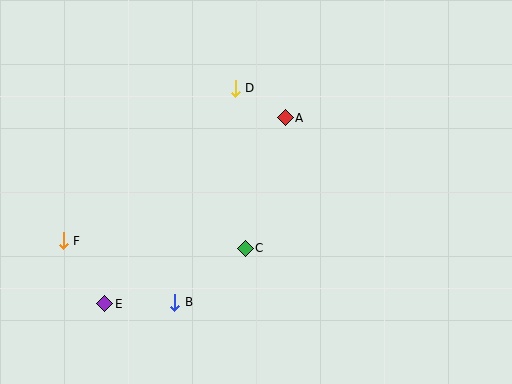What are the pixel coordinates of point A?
Point A is at (285, 118).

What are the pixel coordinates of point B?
Point B is at (175, 302).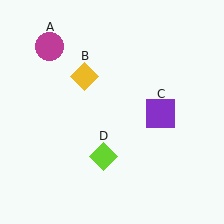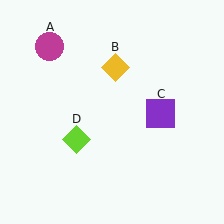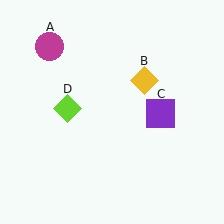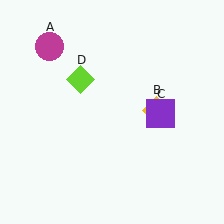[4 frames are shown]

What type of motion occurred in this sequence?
The yellow diamond (object B), lime diamond (object D) rotated clockwise around the center of the scene.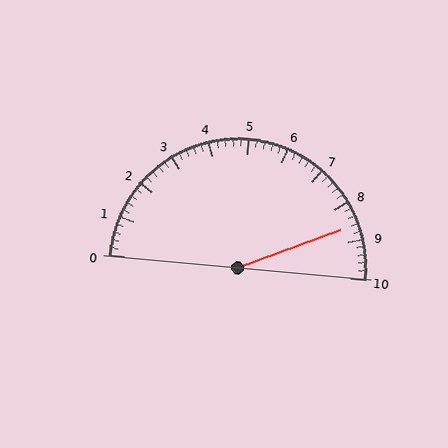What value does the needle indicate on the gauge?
The needle indicates approximately 8.6.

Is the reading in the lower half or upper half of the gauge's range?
The reading is in the upper half of the range (0 to 10).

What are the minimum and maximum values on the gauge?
The gauge ranges from 0 to 10.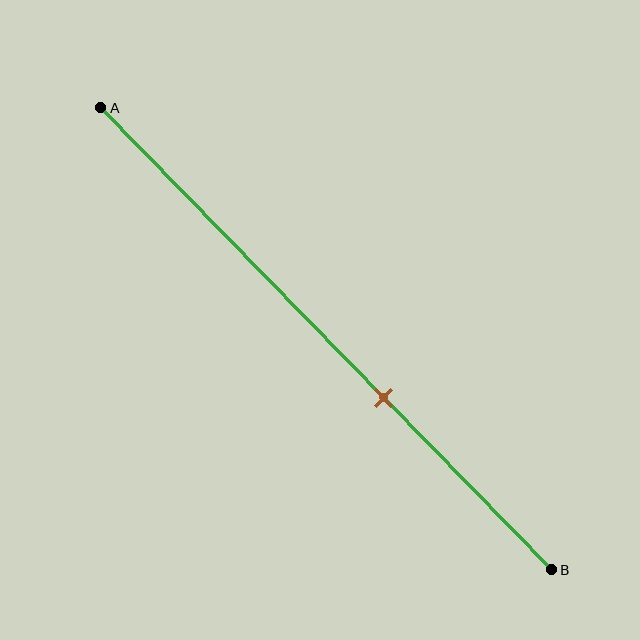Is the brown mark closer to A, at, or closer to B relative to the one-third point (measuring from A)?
The brown mark is closer to point B than the one-third point of segment AB.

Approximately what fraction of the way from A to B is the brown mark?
The brown mark is approximately 65% of the way from A to B.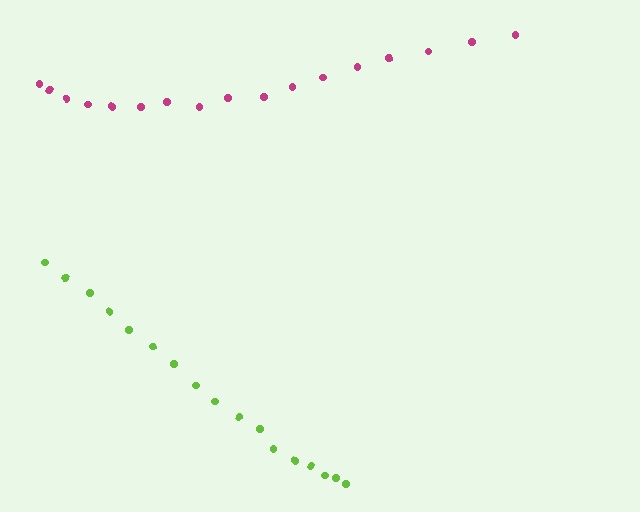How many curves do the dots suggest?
There are 2 distinct paths.